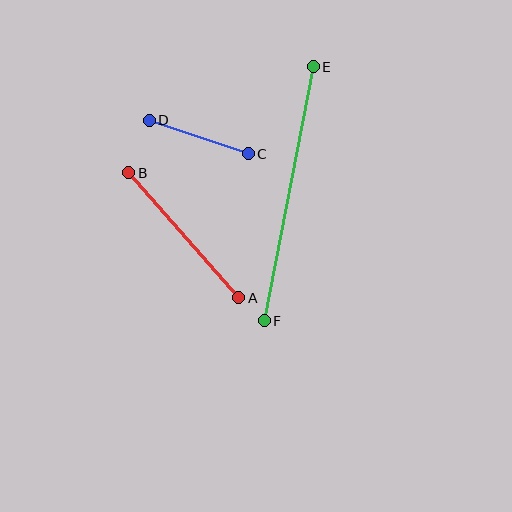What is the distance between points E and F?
The distance is approximately 258 pixels.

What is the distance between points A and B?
The distance is approximately 167 pixels.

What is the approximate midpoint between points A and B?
The midpoint is at approximately (184, 235) pixels.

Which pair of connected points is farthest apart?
Points E and F are farthest apart.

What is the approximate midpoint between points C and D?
The midpoint is at approximately (199, 137) pixels.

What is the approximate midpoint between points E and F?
The midpoint is at approximately (289, 194) pixels.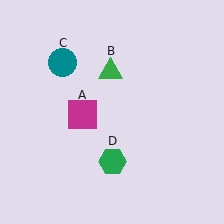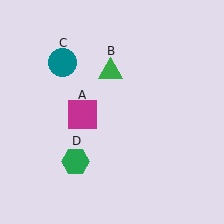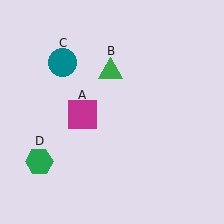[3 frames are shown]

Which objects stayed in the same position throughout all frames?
Magenta square (object A) and green triangle (object B) and teal circle (object C) remained stationary.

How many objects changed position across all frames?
1 object changed position: green hexagon (object D).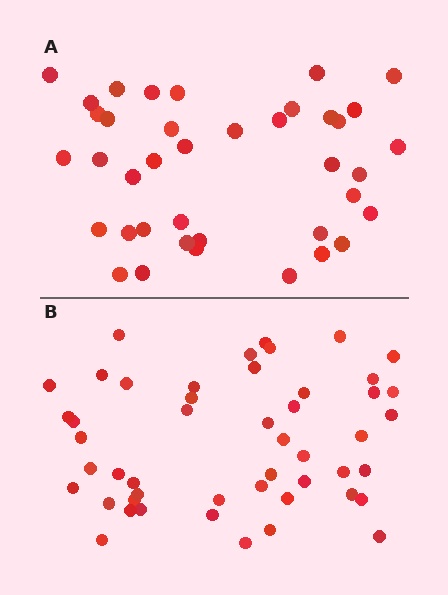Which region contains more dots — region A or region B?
Region B (the bottom region) has more dots.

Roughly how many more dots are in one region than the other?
Region B has roughly 10 or so more dots than region A.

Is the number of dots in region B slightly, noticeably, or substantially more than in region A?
Region B has noticeably more, but not dramatically so. The ratio is roughly 1.3 to 1.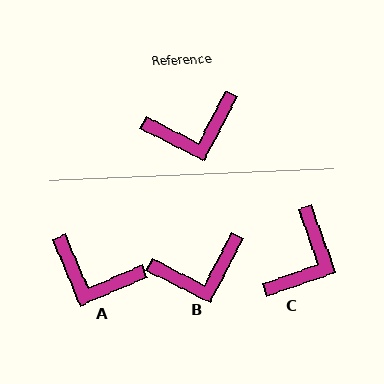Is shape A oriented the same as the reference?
No, it is off by about 40 degrees.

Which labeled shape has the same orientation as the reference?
B.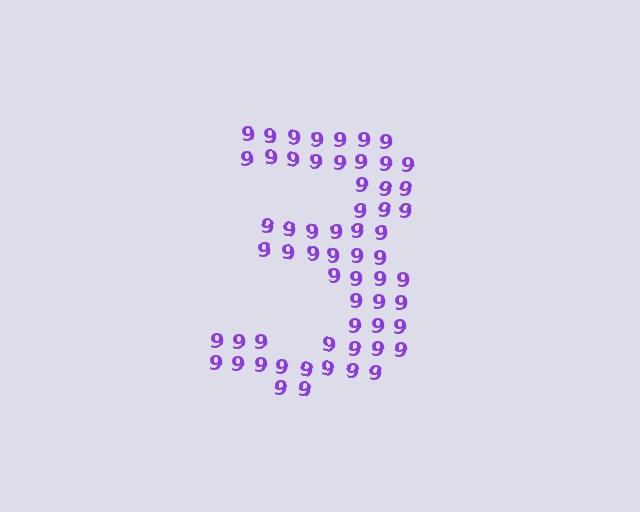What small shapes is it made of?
It is made of small digit 9's.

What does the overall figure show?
The overall figure shows the digit 3.